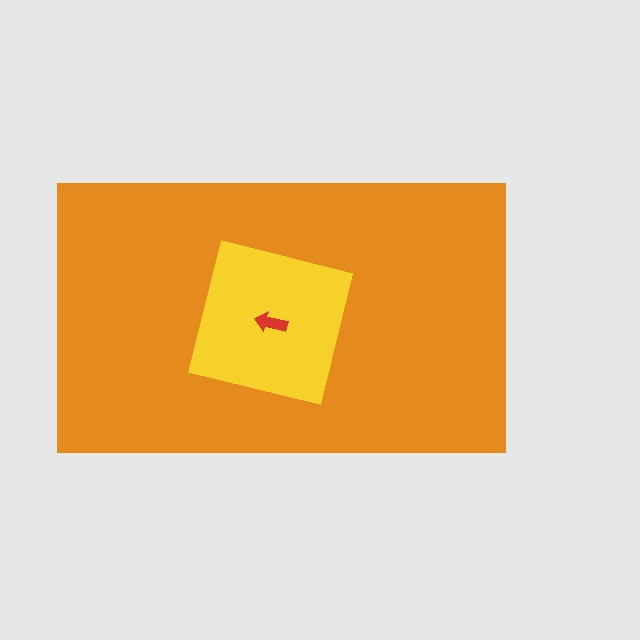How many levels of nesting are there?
3.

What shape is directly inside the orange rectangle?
The yellow square.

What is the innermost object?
The red arrow.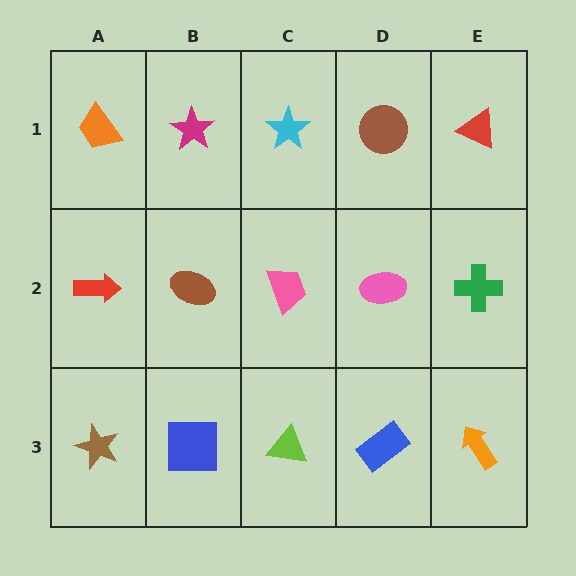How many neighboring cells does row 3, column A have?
2.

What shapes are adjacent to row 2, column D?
A brown circle (row 1, column D), a blue rectangle (row 3, column D), a pink trapezoid (row 2, column C), a green cross (row 2, column E).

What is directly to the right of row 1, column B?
A cyan star.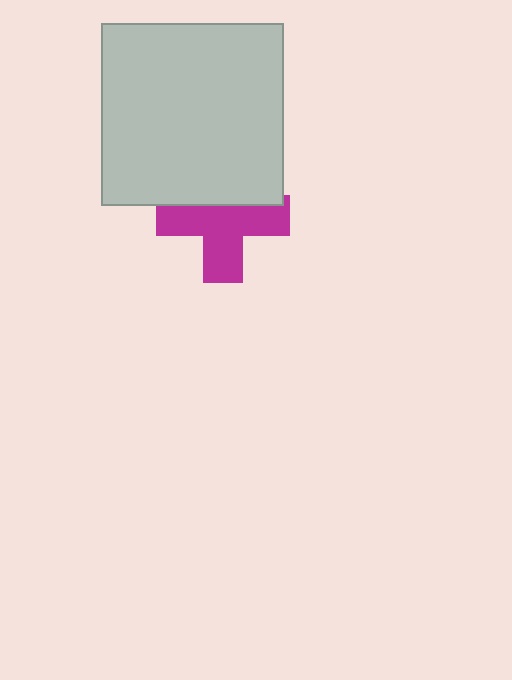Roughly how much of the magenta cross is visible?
Most of it is visible (roughly 66%).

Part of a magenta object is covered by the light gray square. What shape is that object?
It is a cross.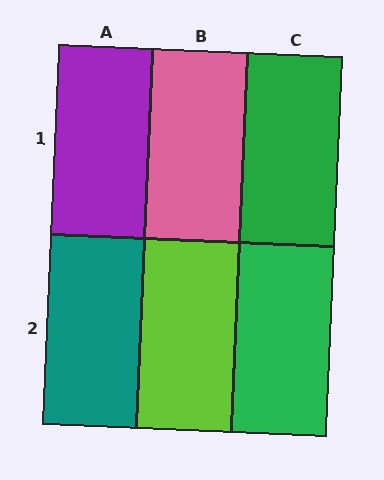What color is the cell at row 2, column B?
Lime.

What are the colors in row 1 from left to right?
Purple, pink, green.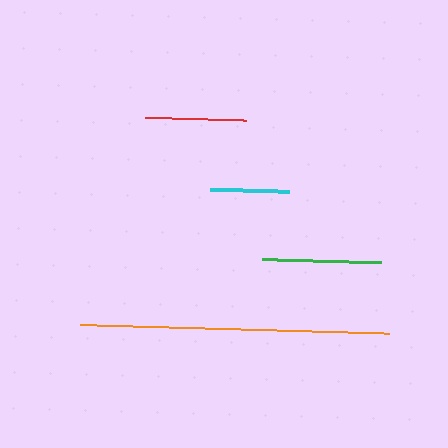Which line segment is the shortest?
The cyan line is the shortest at approximately 79 pixels.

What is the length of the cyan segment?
The cyan segment is approximately 79 pixels long.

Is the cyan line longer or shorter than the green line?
The green line is longer than the cyan line.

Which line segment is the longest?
The orange line is the longest at approximately 308 pixels.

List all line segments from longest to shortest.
From longest to shortest: orange, green, red, cyan.